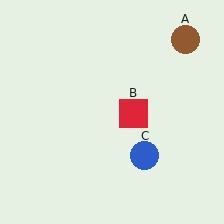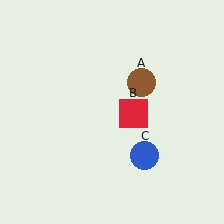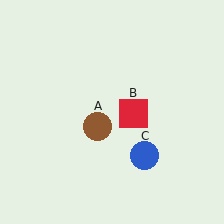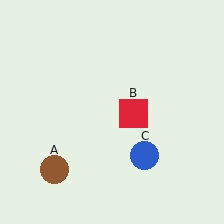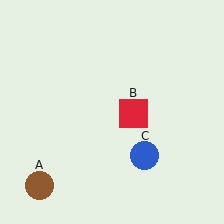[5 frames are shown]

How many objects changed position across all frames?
1 object changed position: brown circle (object A).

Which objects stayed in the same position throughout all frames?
Red square (object B) and blue circle (object C) remained stationary.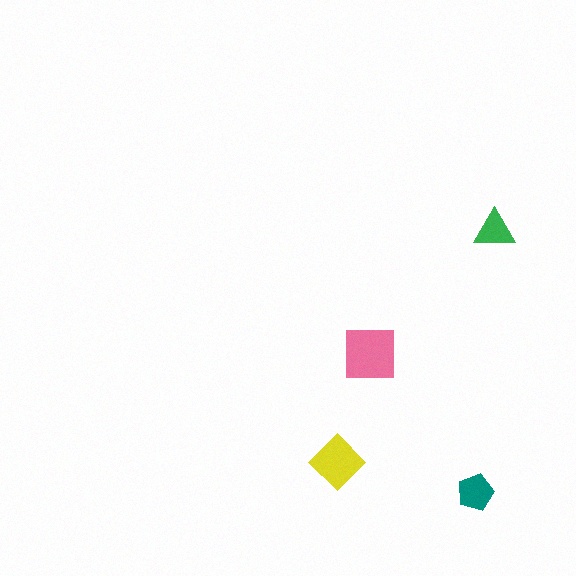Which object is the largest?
The pink square.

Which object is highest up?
The green triangle is topmost.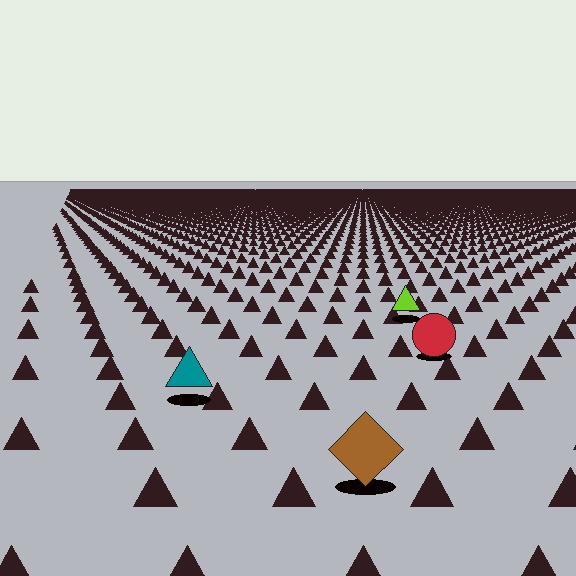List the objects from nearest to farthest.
From nearest to farthest: the brown diamond, the teal triangle, the red circle, the lime triangle.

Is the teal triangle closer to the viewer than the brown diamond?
No. The brown diamond is closer — you can tell from the texture gradient: the ground texture is coarser near it.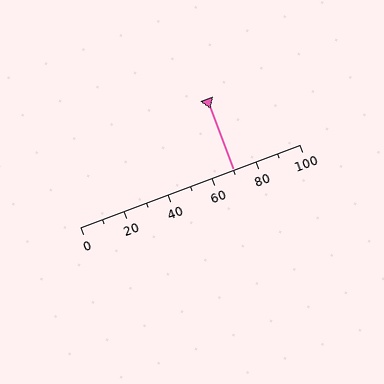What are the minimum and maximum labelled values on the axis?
The axis runs from 0 to 100.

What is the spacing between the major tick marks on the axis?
The major ticks are spaced 20 apart.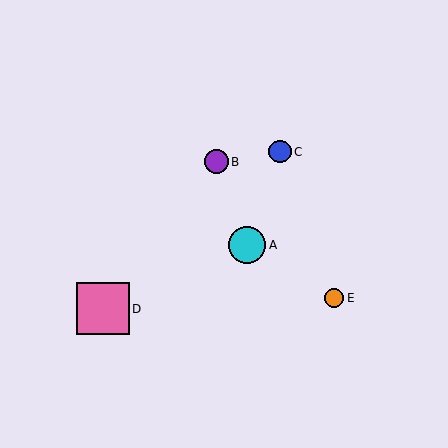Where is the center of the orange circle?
The center of the orange circle is at (334, 298).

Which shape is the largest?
The pink square (labeled D) is the largest.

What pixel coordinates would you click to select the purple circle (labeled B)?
Click at (217, 162) to select the purple circle B.